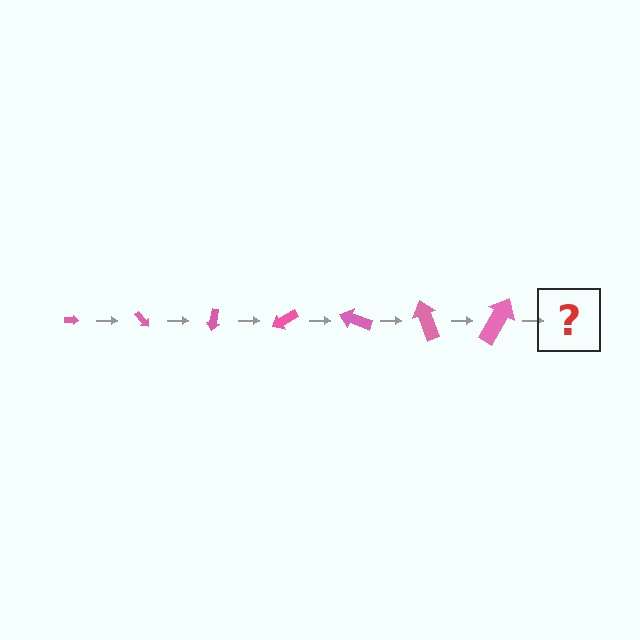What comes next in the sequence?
The next element should be an arrow, larger than the previous one and rotated 350 degrees from the start.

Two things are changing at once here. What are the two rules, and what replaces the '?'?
The two rules are that the arrow grows larger each step and it rotates 50 degrees each step. The '?' should be an arrow, larger than the previous one and rotated 350 degrees from the start.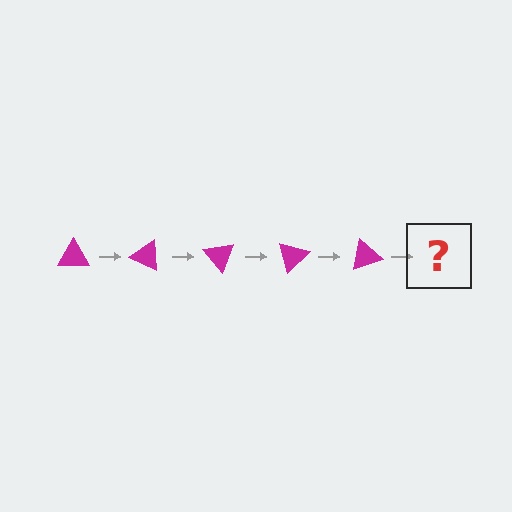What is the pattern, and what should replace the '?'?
The pattern is that the triangle rotates 25 degrees each step. The '?' should be a magenta triangle rotated 125 degrees.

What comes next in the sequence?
The next element should be a magenta triangle rotated 125 degrees.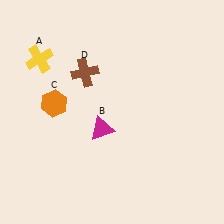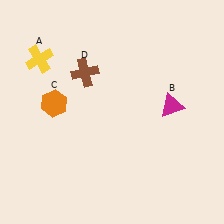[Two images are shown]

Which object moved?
The magenta triangle (B) moved right.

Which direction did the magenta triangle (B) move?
The magenta triangle (B) moved right.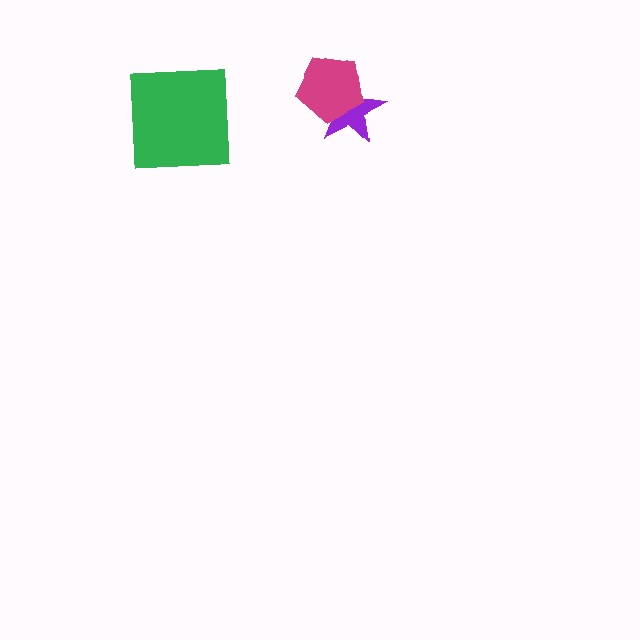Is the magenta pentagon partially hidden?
No, no other shape covers it.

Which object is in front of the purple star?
The magenta pentagon is in front of the purple star.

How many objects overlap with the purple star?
1 object overlaps with the purple star.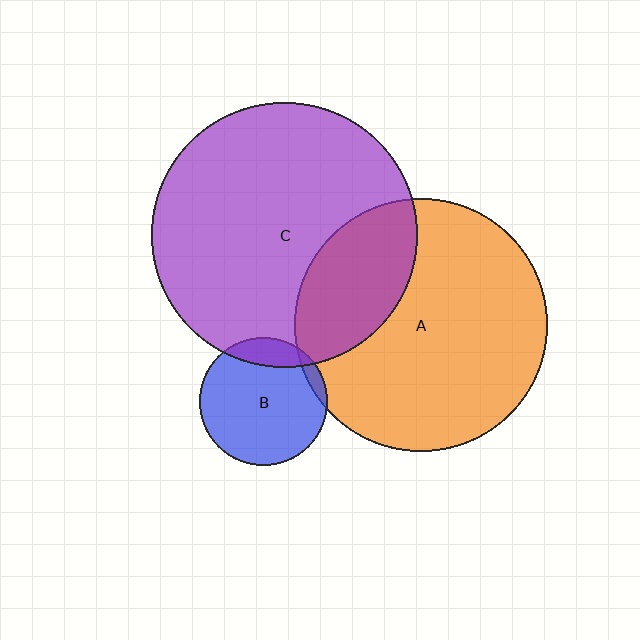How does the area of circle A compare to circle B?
Approximately 3.9 times.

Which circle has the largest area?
Circle C (purple).